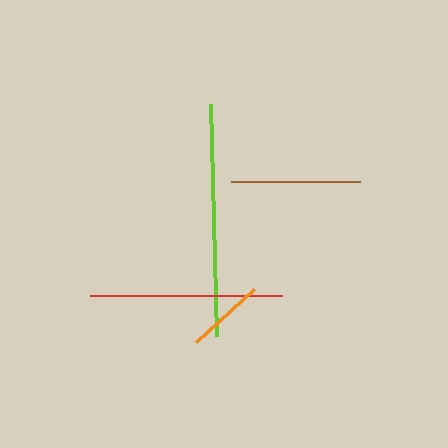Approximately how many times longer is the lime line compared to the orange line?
The lime line is approximately 3.0 times the length of the orange line.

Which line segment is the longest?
The lime line is the longest at approximately 233 pixels.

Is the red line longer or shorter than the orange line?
The red line is longer than the orange line.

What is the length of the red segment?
The red segment is approximately 191 pixels long.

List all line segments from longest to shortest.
From longest to shortest: lime, red, brown, orange.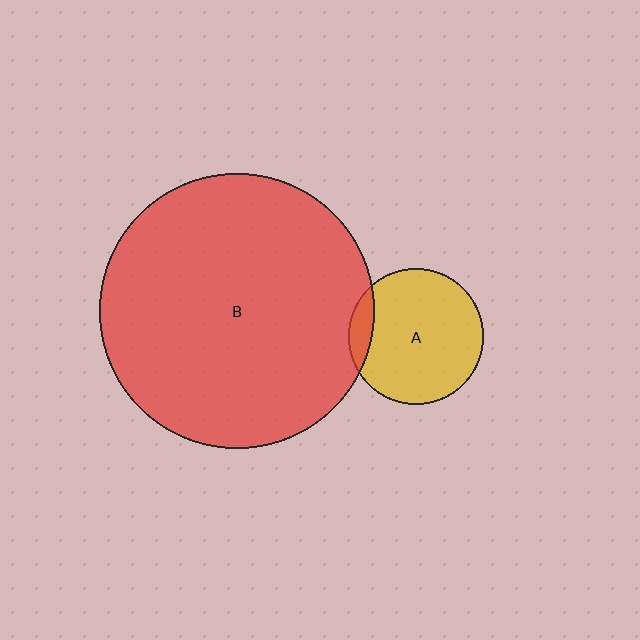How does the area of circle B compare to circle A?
Approximately 4.1 times.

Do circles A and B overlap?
Yes.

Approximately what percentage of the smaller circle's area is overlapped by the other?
Approximately 10%.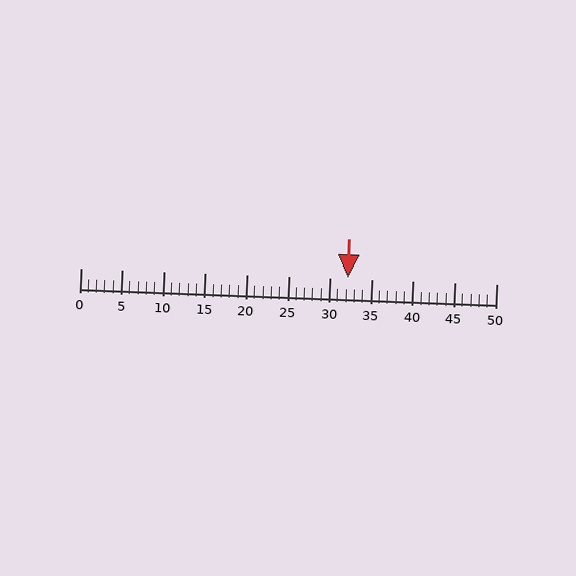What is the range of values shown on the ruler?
The ruler shows values from 0 to 50.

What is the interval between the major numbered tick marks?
The major tick marks are spaced 5 units apart.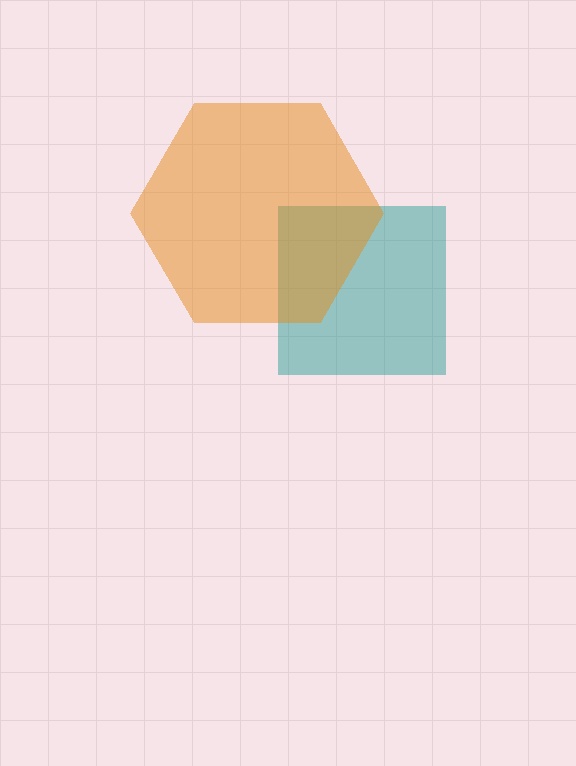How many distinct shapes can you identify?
There are 2 distinct shapes: a teal square, an orange hexagon.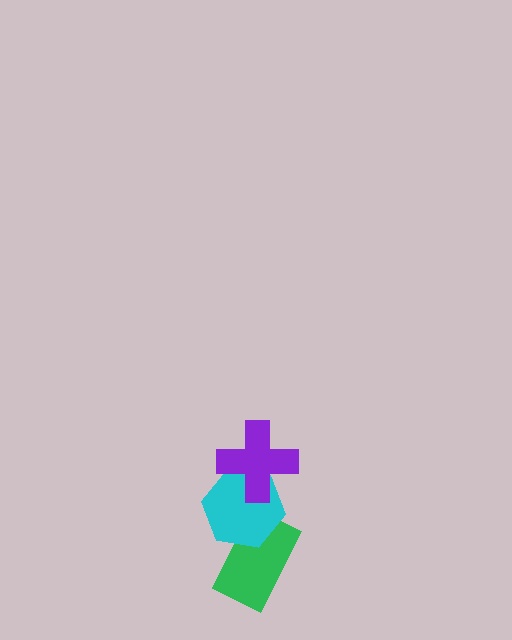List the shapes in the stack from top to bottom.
From top to bottom: the purple cross, the cyan hexagon, the green rectangle.